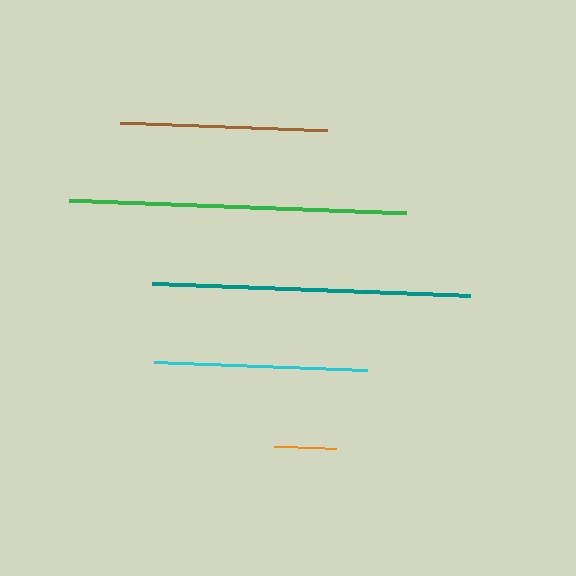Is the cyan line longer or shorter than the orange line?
The cyan line is longer than the orange line.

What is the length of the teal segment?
The teal segment is approximately 319 pixels long.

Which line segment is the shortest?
The orange line is the shortest at approximately 62 pixels.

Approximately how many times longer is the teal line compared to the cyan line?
The teal line is approximately 1.5 times the length of the cyan line.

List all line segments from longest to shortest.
From longest to shortest: green, teal, cyan, brown, orange.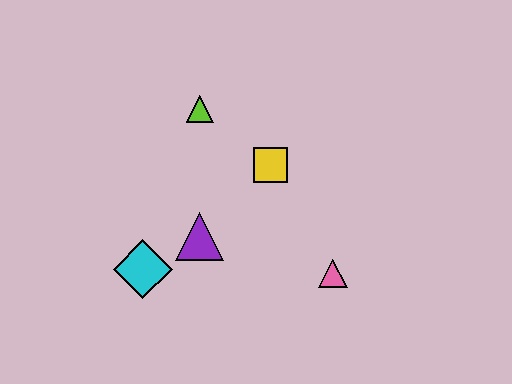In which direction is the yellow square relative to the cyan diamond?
The yellow square is to the right of the cyan diamond.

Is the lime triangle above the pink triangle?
Yes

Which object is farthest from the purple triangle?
The pink triangle is farthest from the purple triangle.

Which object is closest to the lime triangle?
The yellow square is closest to the lime triangle.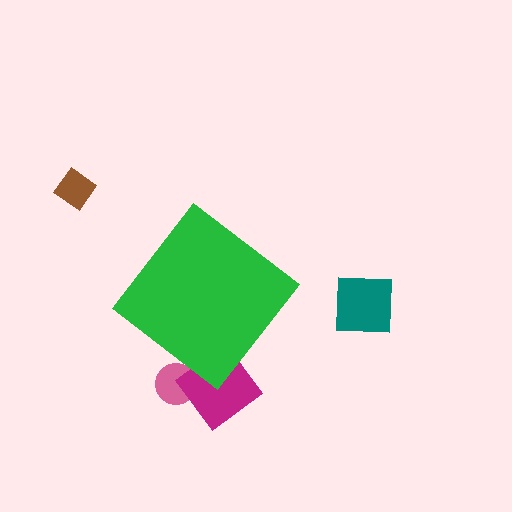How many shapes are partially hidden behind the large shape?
2 shapes are partially hidden.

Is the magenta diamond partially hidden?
Yes, the magenta diamond is partially hidden behind the green diamond.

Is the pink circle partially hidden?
Yes, the pink circle is partially hidden behind the green diamond.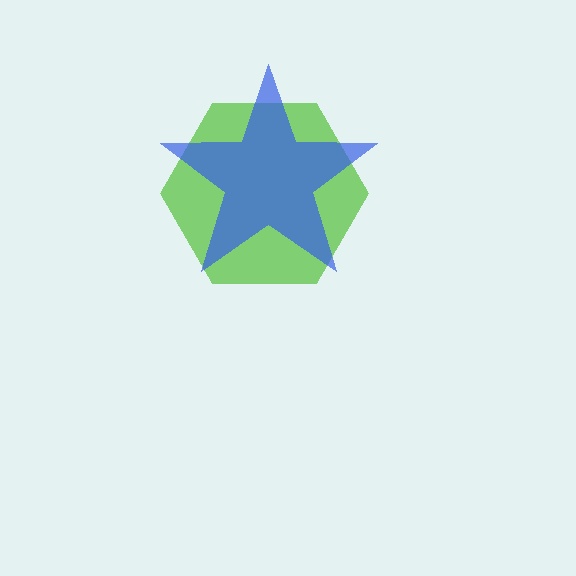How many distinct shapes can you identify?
There are 2 distinct shapes: a lime hexagon, a blue star.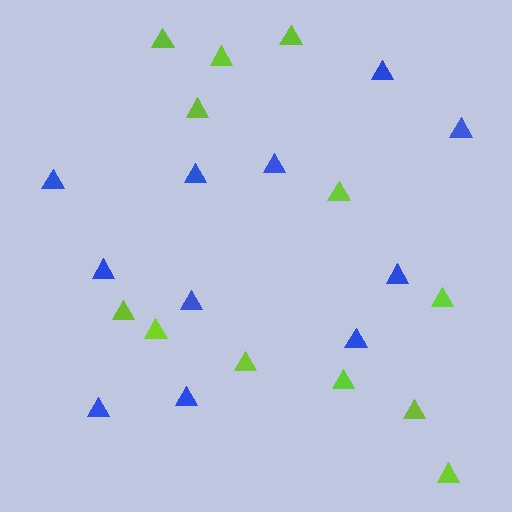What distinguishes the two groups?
There are 2 groups: one group of blue triangles (11) and one group of lime triangles (12).